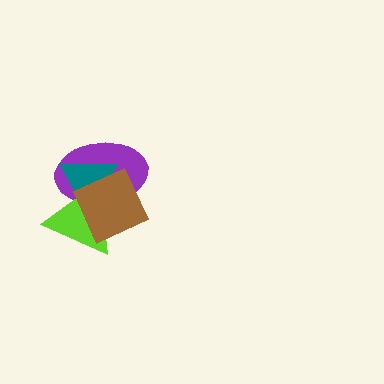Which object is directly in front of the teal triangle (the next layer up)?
The lime triangle is directly in front of the teal triangle.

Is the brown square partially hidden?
No, no other shape covers it.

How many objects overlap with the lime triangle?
3 objects overlap with the lime triangle.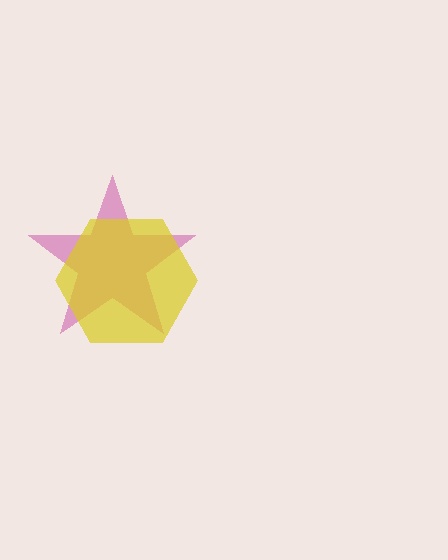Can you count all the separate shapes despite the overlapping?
Yes, there are 2 separate shapes.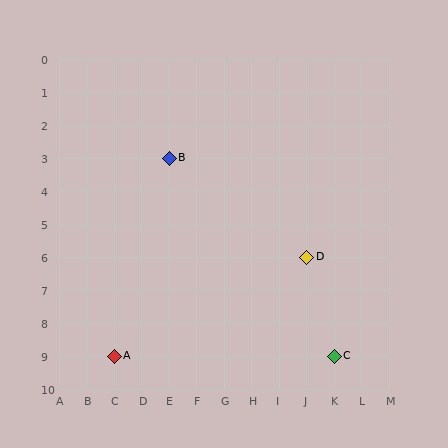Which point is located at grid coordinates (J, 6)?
Point D is at (J, 6).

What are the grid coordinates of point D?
Point D is at grid coordinates (J, 6).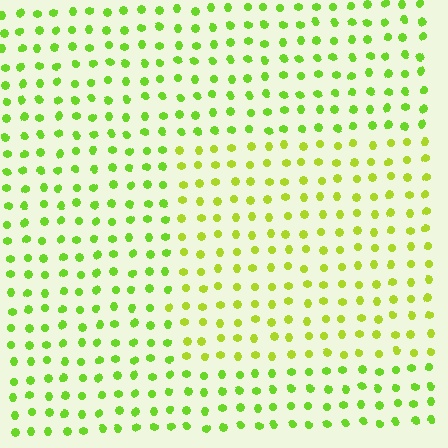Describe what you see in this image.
The image is filled with small lime elements in a uniform arrangement. A rectangle-shaped region is visible where the elements are tinted to a slightly different hue, forming a subtle color boundary.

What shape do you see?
I see a rectangle.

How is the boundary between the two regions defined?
The boundary is defined purely by a slight shift in hue (about 22 degrees). Spacing, size, and orientation are identical on both sides.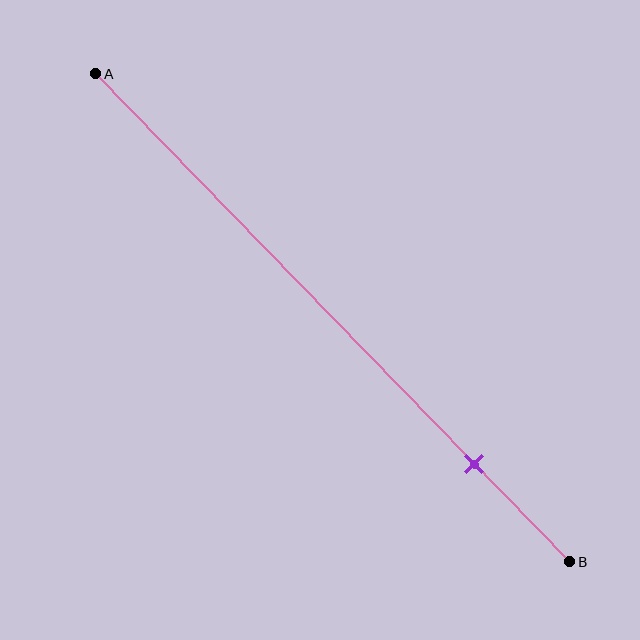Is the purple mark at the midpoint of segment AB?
No, the mark is at about 80% from A, not at the 50% midpoint.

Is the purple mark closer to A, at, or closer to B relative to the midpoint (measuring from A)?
The purple mark is closer to point B than the midpoint of segment AB.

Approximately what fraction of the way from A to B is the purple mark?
The purple mark is approximately 80% of the way from A to B.